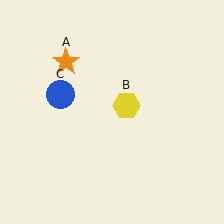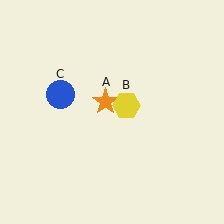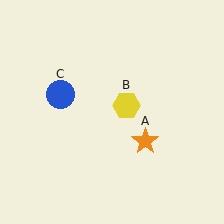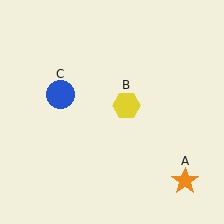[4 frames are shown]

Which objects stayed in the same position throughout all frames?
Yellow hexagon (object B) and blue circle (object C) remained stationary.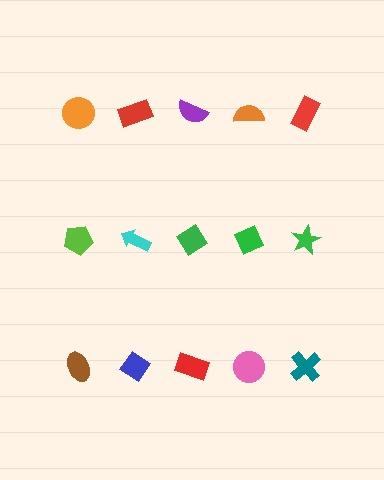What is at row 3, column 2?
A blue diamond.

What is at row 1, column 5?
A red rectangle.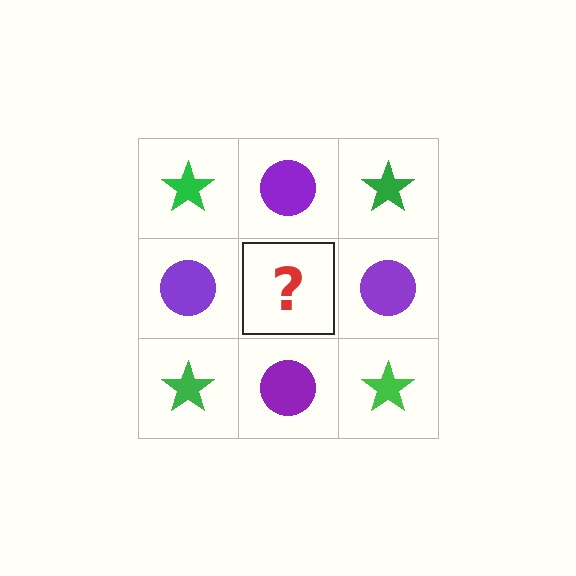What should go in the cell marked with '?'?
The missing cell should contain a green star.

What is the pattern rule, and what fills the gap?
The rule is that it alternates green star and purple circle in a checkerboard pattern. The gap should be filled with a green star.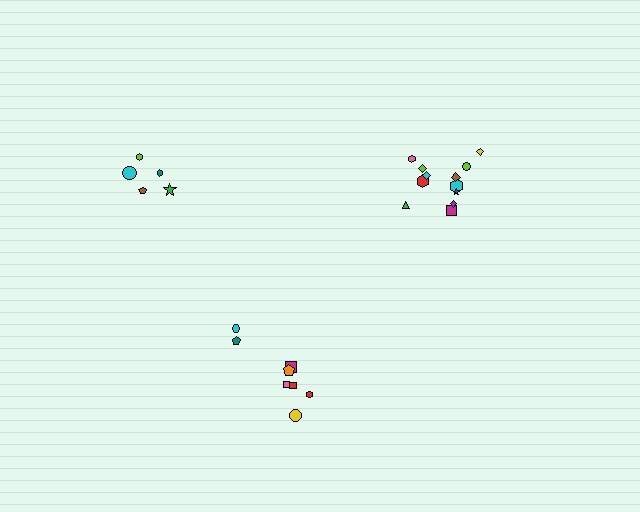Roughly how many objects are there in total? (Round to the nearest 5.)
Roughly 25 objects in total.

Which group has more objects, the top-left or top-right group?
The top-right group.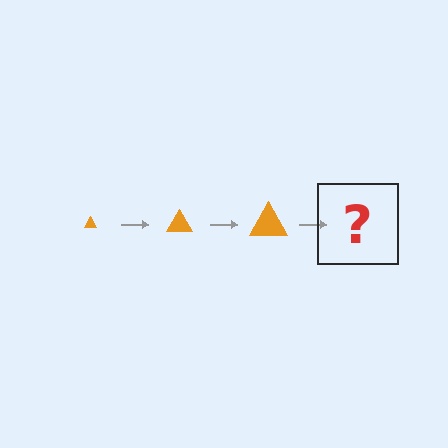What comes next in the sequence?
The next element should be an orange triangle, larger than the previous one.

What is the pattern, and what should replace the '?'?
The pattern is that the triangle gets progressively larger each step. The '?' should be an orange triangle, larger than the previous one.